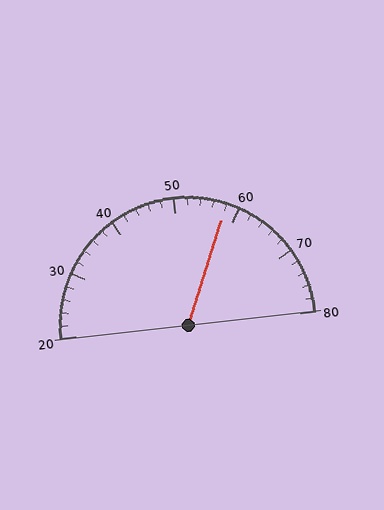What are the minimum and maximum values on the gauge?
The gauge ranges from 20 to 80.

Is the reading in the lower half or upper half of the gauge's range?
The reading is in the upper half of the range (20 to 80).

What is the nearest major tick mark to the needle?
The nearest major tick mark is 60.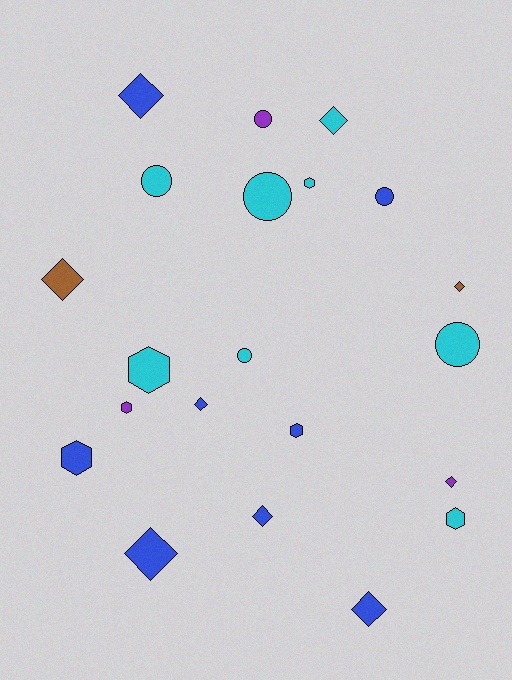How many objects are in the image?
There are 21 objects.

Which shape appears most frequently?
Diamond, with 9 objects.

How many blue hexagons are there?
There are 2 blue hexagons.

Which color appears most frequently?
Cyan, with 8 objects.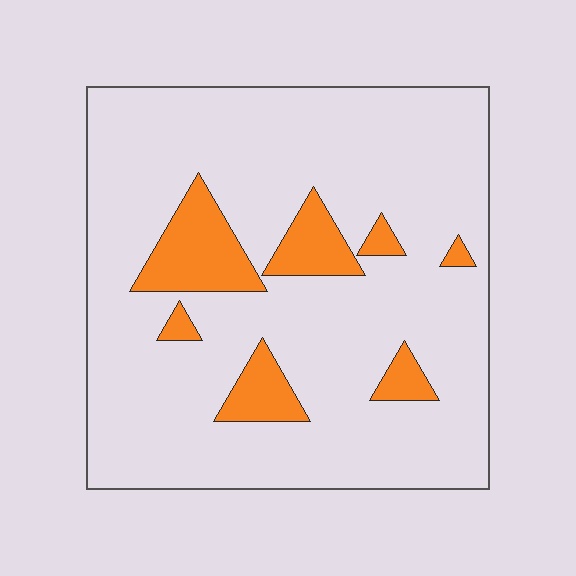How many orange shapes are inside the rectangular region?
7.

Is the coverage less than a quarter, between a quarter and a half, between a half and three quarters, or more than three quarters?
Less than a quarter.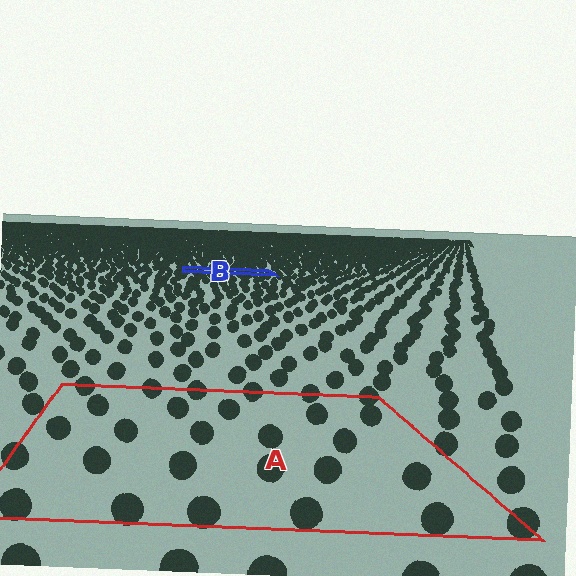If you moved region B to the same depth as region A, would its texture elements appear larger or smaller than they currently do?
They would appear larger. At a closer depth, the same texture elements are projected at a bigger on-screen size.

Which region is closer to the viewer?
Region A is closer. The texture elements there are larger and more spread out.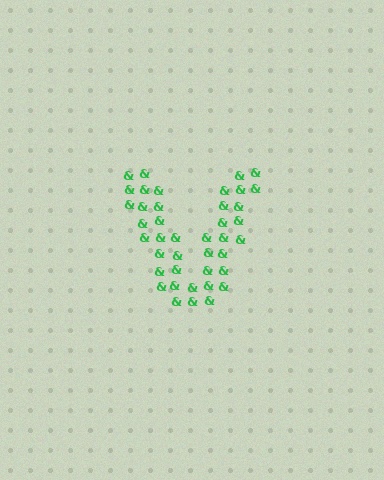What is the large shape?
The large shape is the letter V.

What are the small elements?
The small elements are ampersands.